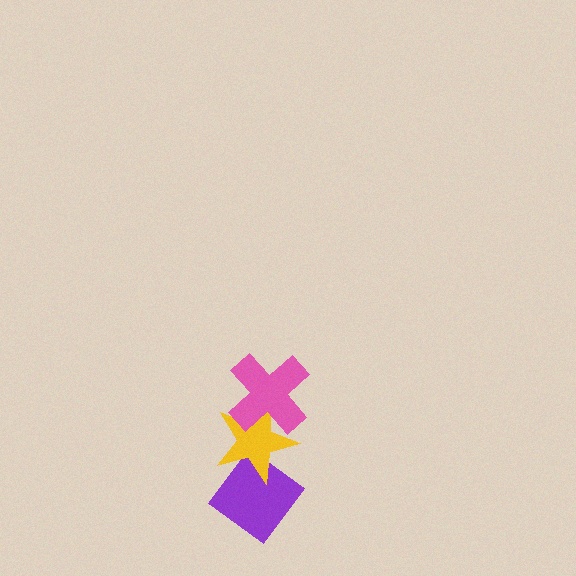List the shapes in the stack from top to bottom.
From top to bottom: the pink cross, the yellow star, the purple diamond.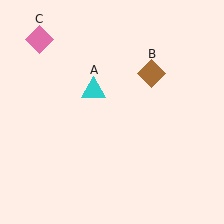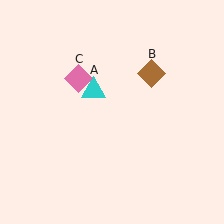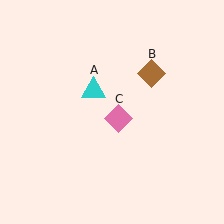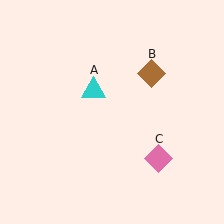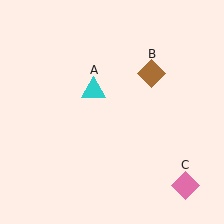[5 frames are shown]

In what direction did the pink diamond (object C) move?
The pink diamond (object C) moved down and to the right.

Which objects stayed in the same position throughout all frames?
Cyan triangle (object A) and brown diamond (object B) remained stationary.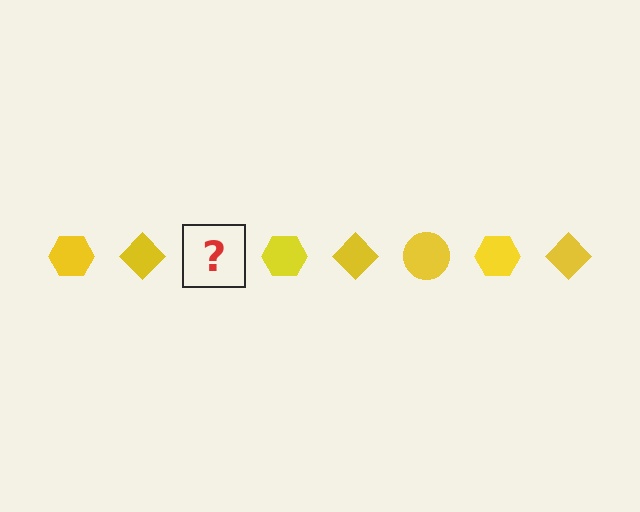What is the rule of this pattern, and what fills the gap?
The rule is that the pattern cycles through hexagon, diamond, circle shapes in yellow. The gap should be filled with a yellow circle.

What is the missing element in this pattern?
The missing element is a yellow circle.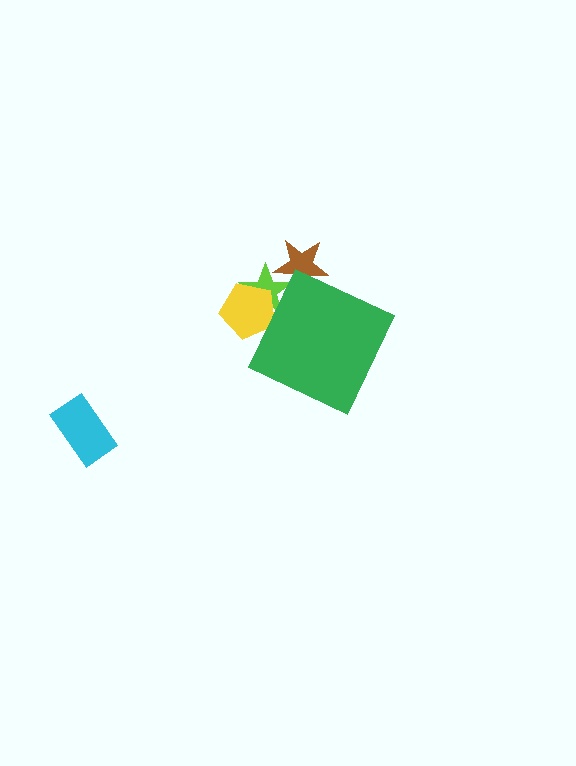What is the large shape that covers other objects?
A green diamond.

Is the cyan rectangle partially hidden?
No, the cyan rectangle is fully visible.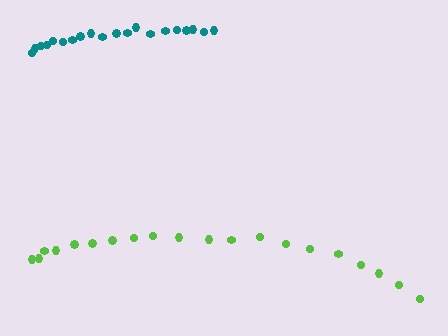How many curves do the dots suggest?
There are 2 distinct paths.